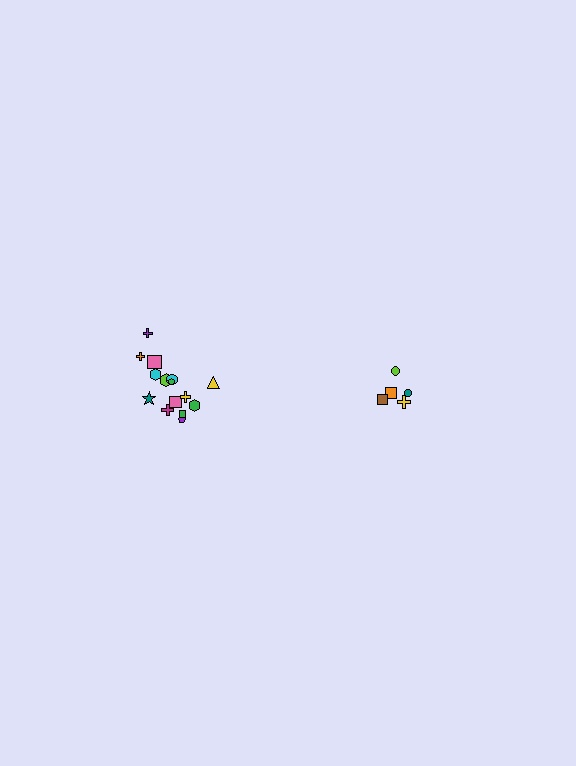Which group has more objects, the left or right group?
The left group.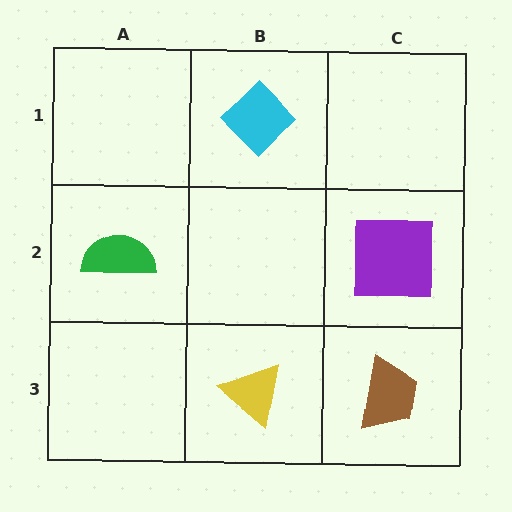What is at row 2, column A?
A green semicircle.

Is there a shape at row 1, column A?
No, that cell is empty.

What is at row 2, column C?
A purple square.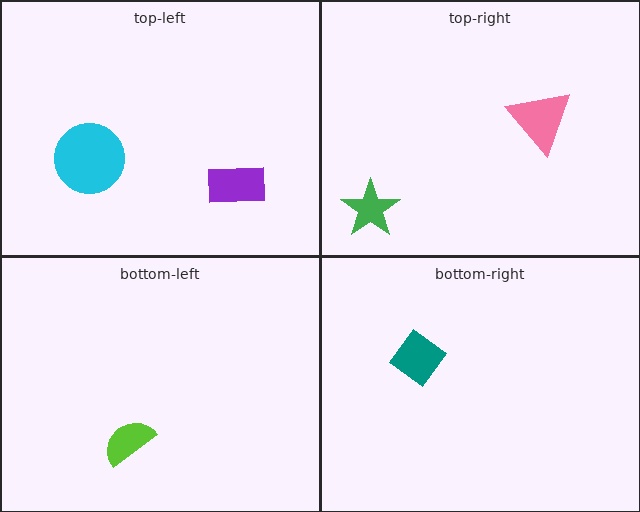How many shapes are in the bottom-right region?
1.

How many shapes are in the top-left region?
2.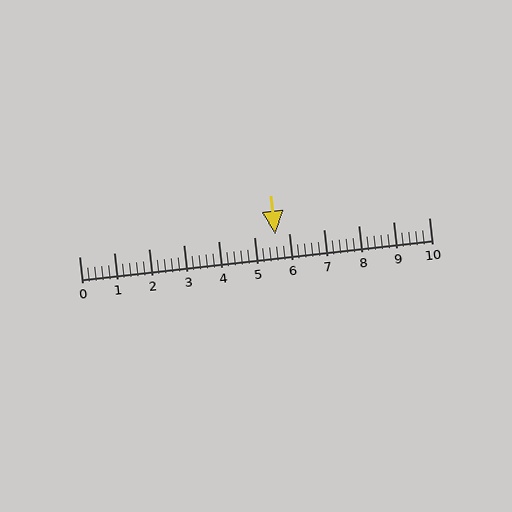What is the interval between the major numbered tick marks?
The major tick marks are spaced 1 units apart.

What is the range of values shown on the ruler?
The ruler shows values from 0 to 10.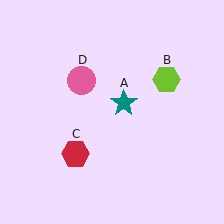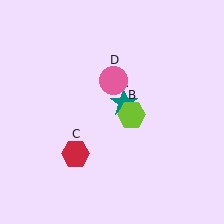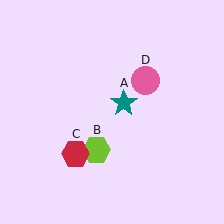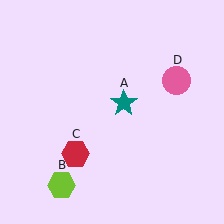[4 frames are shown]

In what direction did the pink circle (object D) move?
The pink circle (object D) moved right.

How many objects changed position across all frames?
2 objects changed position: lime hexagon (object B), pink circle (object D).